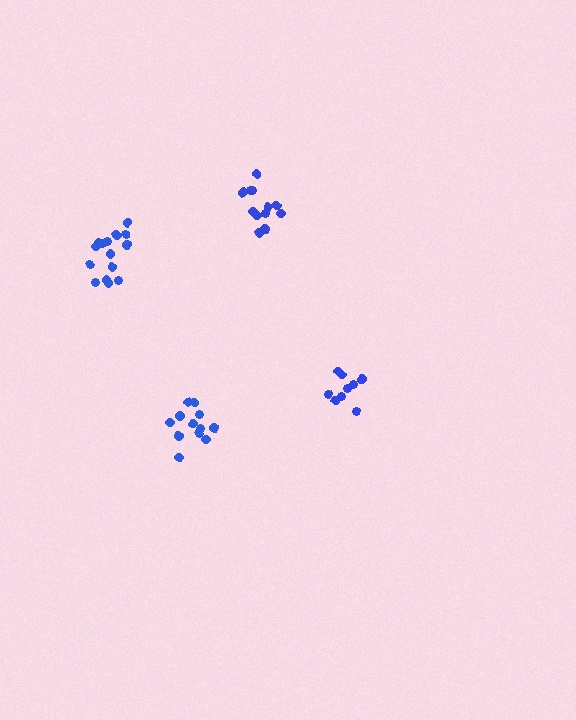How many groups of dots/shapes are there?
There are 4 groups.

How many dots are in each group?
Group 1: 15 dots, Group 2: 9 dots, Group 3: 12 dots, Group 4: 12 dots (48 total).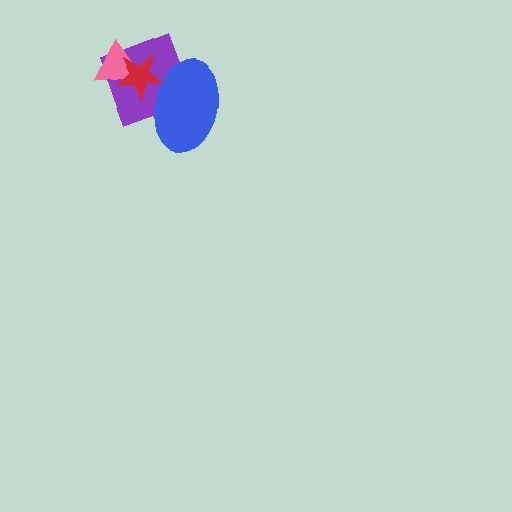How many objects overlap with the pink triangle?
2 objects overlap with the pink triangle.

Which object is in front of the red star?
The blue ellipse is in front of the red star.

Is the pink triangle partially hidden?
Yes, it is partially covered by another shape.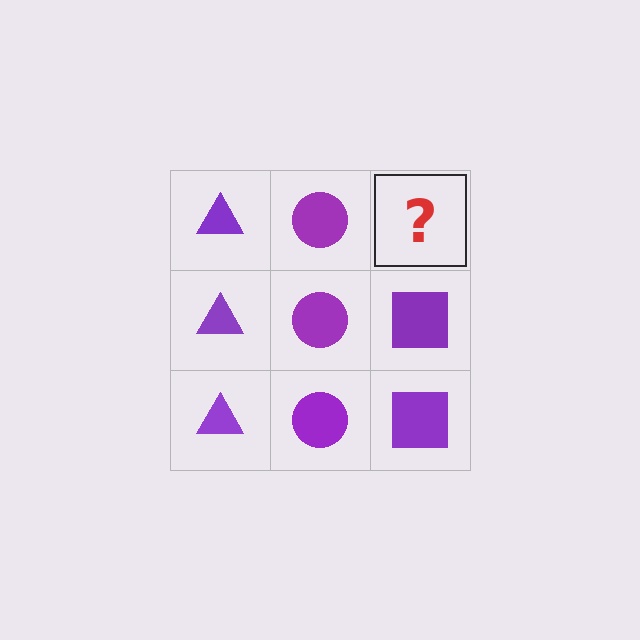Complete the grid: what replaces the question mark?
The question mark should be replaced with a purple square.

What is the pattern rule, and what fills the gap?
The rule is that each column has a consistent shape. The gap should be filled with a purple square.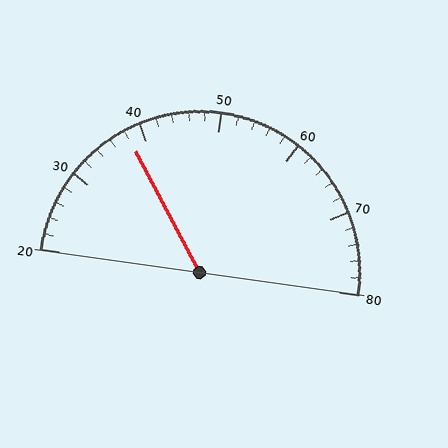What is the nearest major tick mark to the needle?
The nearest major tick mark is 40.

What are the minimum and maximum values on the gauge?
The gauge ranges from 20 to 80.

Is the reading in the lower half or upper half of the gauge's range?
The reading is in the lower half of the range (20 to 80).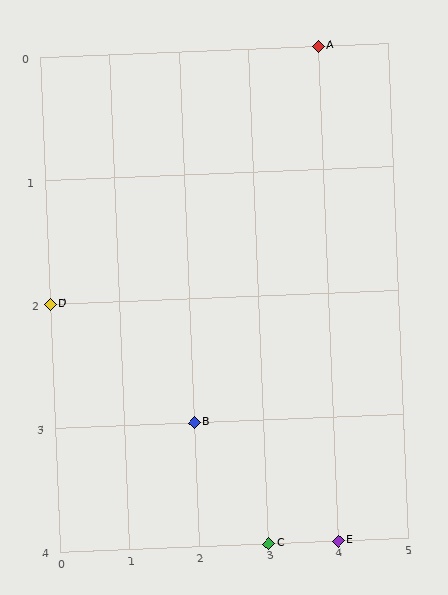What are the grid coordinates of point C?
Point C is at grid coordinates (3, 4).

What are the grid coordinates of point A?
Point A is at grid coordinates (4, 0).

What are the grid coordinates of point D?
Point D is at grid coordinates (0, 2).